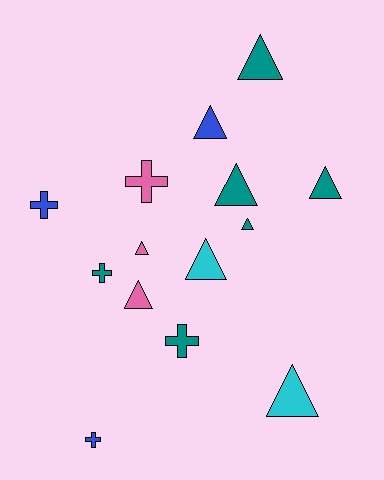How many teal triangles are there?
There are 4 teal triangles.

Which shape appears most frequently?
Triangle, with 9 objects.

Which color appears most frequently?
Teal, with 6 objects.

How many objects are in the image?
There are 14 objects.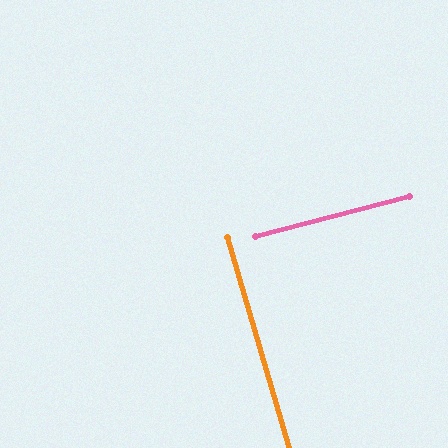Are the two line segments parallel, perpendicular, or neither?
Perpendicular — they meet at approximately 88°.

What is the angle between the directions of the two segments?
Approximately 88 degrees.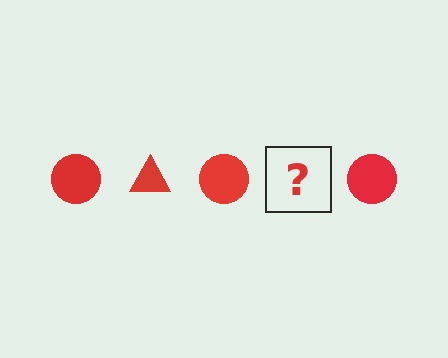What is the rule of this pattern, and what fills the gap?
The rule is that the pattern cycles through circle, triangle shapes in red. The gap should be filled with a red triangle.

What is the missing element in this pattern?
The missing element is a red triangle.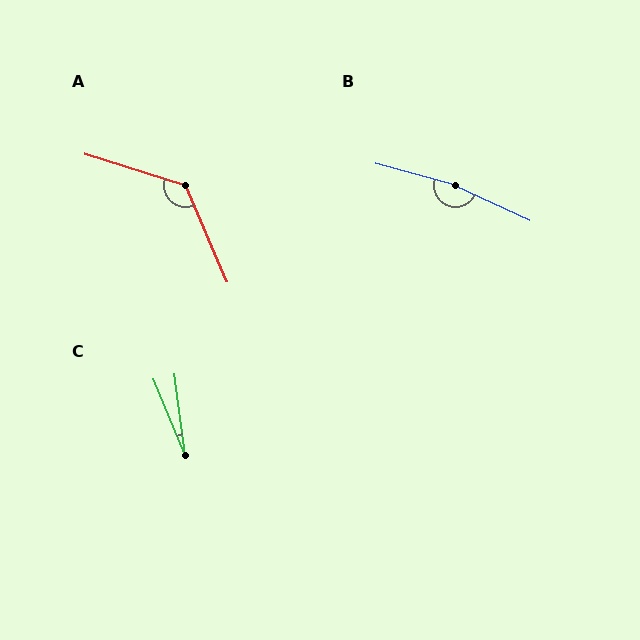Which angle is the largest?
B, at approximately 170 degrees.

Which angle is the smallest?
C, at approximately 15 degrees.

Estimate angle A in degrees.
Approximately 131 degrees.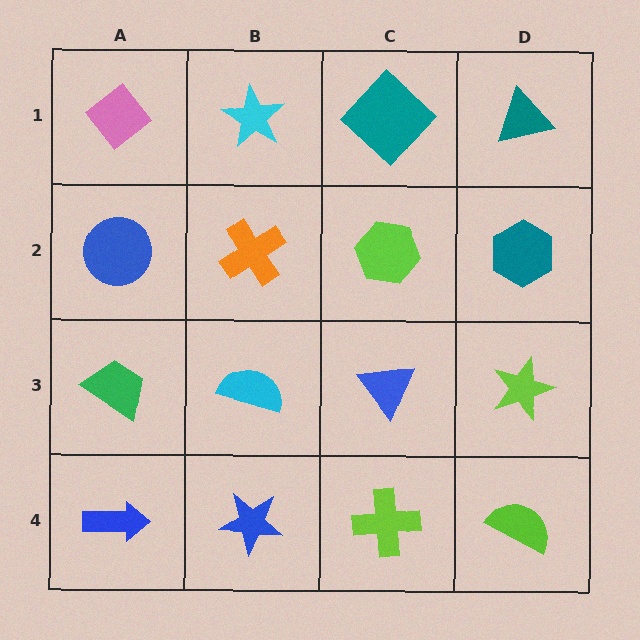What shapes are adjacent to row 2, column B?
A cyan star (row 1, column B), a cyan semicircle (row 3, column B), a blue circle (row 2, column A), a lime hexagon (row 2, column C).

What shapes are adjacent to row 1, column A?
A blue circle (row 2, column A), a cyan star (row 1, column B).